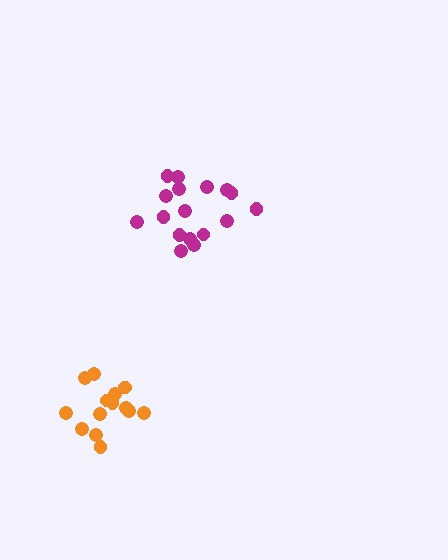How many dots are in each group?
Group 1: 17 dots, Group 2: 14 dots (31 total).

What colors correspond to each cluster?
The clusters are colored: magenta, orange.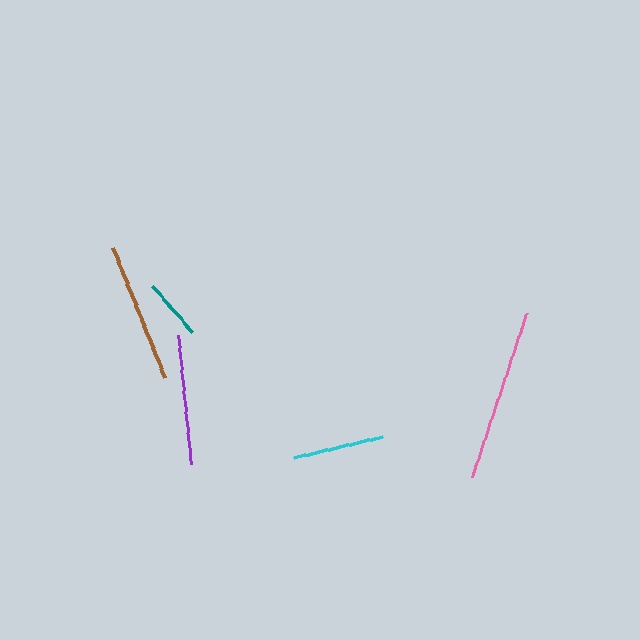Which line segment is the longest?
The pink line is the longest at approximately 173 pixels.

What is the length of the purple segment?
The purple segment is approximately 130 pixels long.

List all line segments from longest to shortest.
From longest to shortest: pink, brown, purple, cyan, teal.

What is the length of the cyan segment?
The cyan segment is approximately 90 pixels long.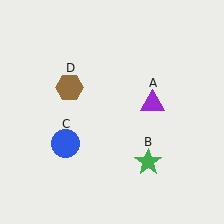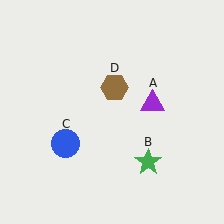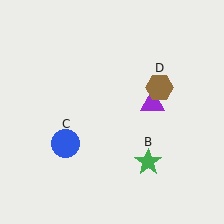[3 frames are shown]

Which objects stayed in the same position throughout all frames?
Purple triangle (object A) and green star (object B) and blue circle (object C) remained stationary.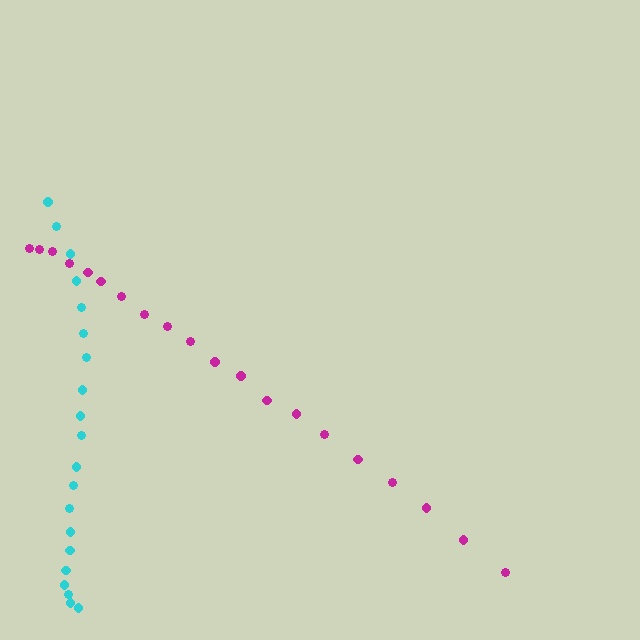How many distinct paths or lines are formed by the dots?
There are 2 distinct paths.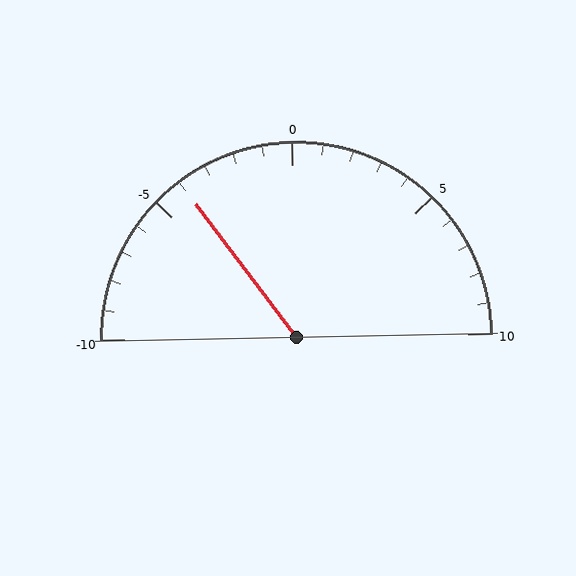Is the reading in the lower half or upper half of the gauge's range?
The reading is in the lower half of the range (-10 to 10).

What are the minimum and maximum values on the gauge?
The gauge ranges from -10 to 10.